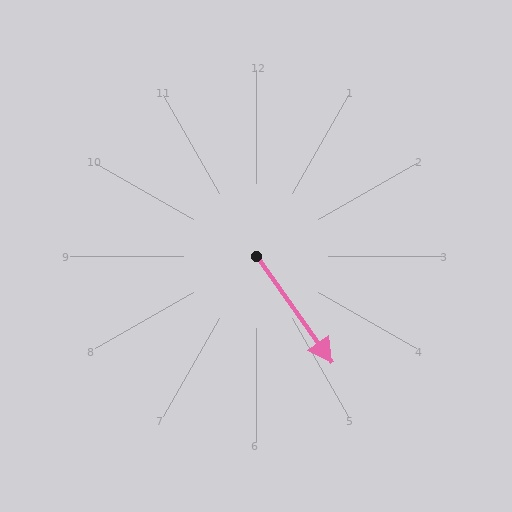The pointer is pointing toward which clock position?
Roughly 5 o'clock.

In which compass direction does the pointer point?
Southeast.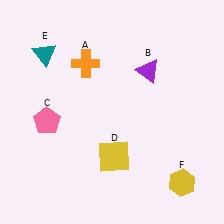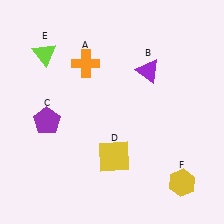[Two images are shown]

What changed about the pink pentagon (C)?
In Image 1, C is pink. In Image 2, it changed to purple.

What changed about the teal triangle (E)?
In Image 1, E is teal. In Image 2, it changed to lime.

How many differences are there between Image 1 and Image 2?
There are 2 differences between the two images.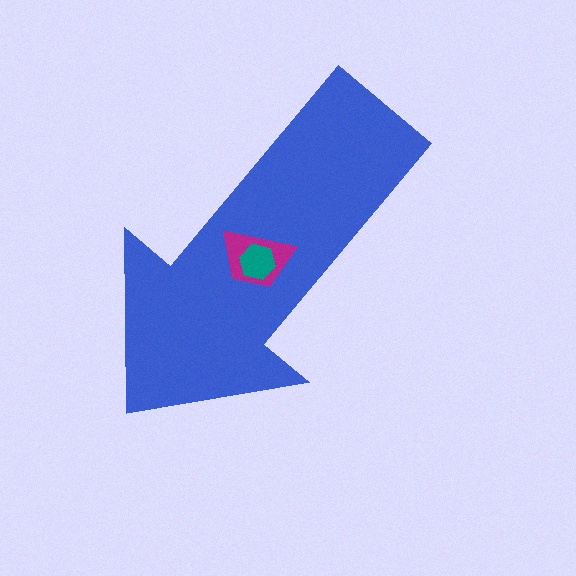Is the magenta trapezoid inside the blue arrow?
Yes.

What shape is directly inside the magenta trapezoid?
The teal hexagon.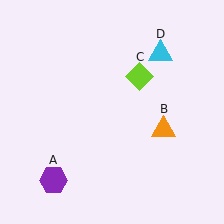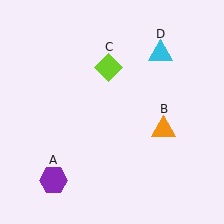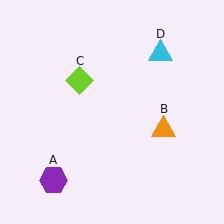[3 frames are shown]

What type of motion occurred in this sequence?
The lime diamond (object C) rotated counterclockwise around the center of the scene.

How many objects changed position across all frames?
1 object changed position: lime diamond (object C).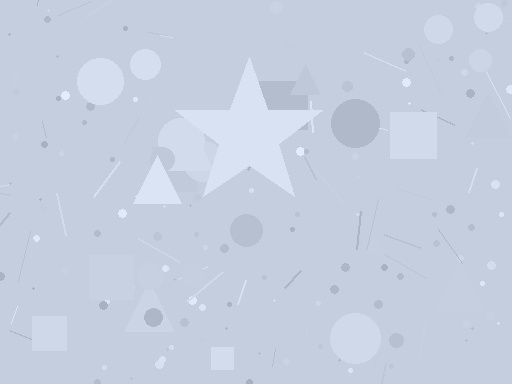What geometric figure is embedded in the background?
A star is embedded in the background.